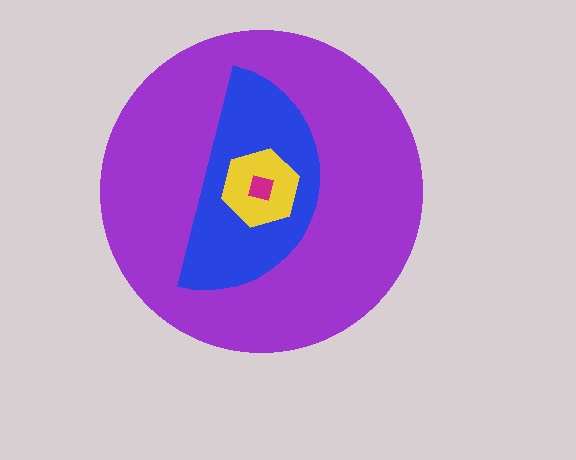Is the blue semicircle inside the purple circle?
Yes.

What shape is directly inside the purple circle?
The blue semicircle.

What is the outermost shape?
The purple circle.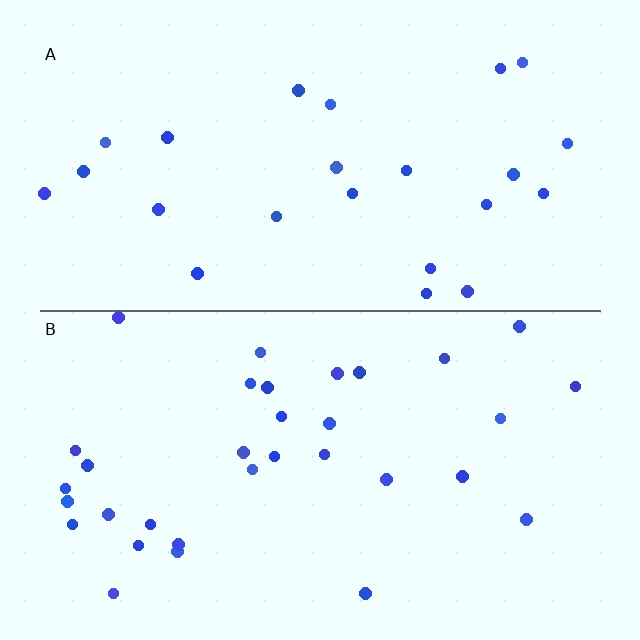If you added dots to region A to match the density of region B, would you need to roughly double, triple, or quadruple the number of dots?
Approximately double.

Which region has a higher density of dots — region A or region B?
B (the bottom).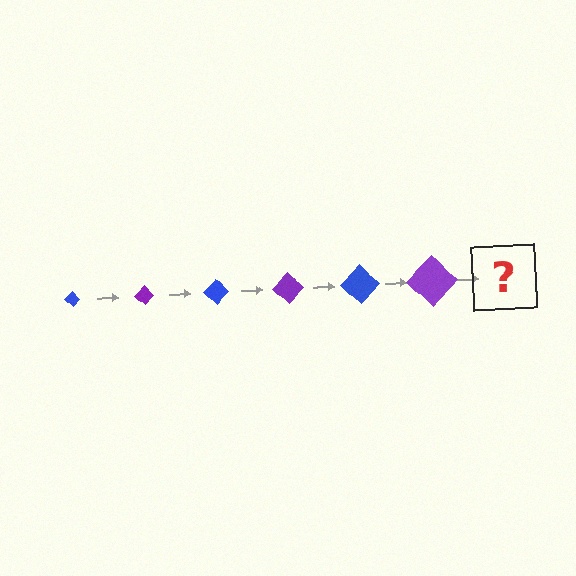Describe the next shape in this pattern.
It should be a blue diamond, larger than the previous one.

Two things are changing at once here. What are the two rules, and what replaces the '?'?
The two rules are that the diamond grows larger each step and the color cycles through blue and purple. The '?' should be a blue diamond, larger than the previous one.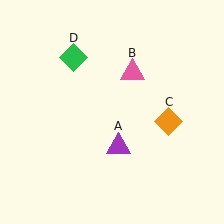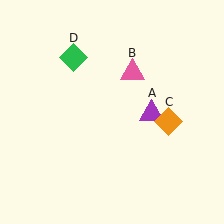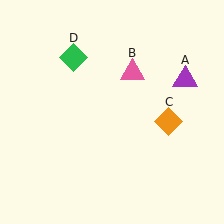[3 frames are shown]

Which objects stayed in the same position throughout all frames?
Pink triangle (object B) and orange diamond (object C) and green diamond (object D) remained stationary.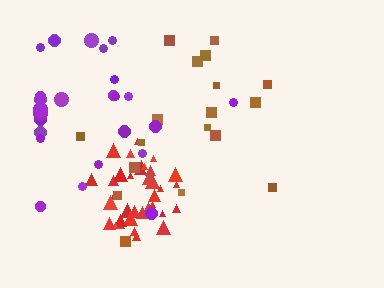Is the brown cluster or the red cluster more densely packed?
Red.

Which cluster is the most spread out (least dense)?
Purple.